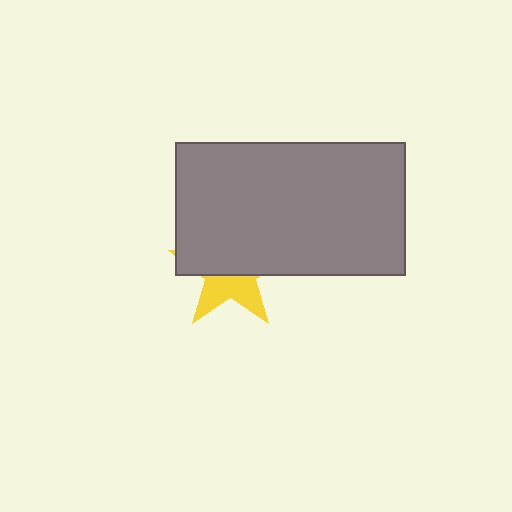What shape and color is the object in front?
The object in front is a gray rectangle.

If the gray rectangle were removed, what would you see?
You would see the complete yellow star.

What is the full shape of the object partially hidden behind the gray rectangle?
The partially hidden object is a yellow star.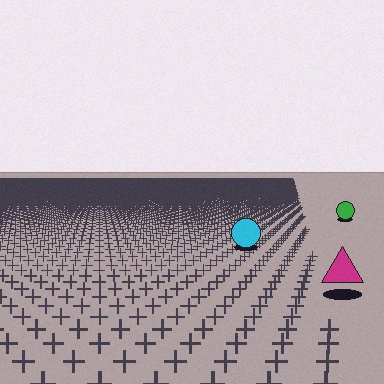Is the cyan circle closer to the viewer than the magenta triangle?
No. The magenta triangle is closer — you can tell from the texture gradient: the ground texture is coarser near it.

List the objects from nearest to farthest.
From nearest to farthest: the magenta triangle, the cyan circle, the green circle.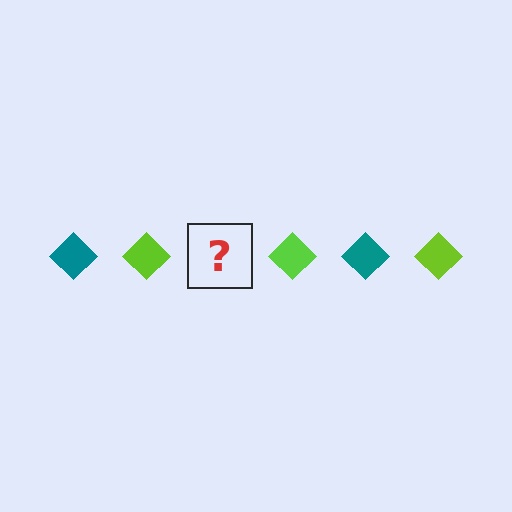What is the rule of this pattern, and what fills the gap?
The rule is that the pattern cycles through teal, lime diamonds. The gap should be filled with a teal diamond.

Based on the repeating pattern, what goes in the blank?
The blank should be a teal diamond.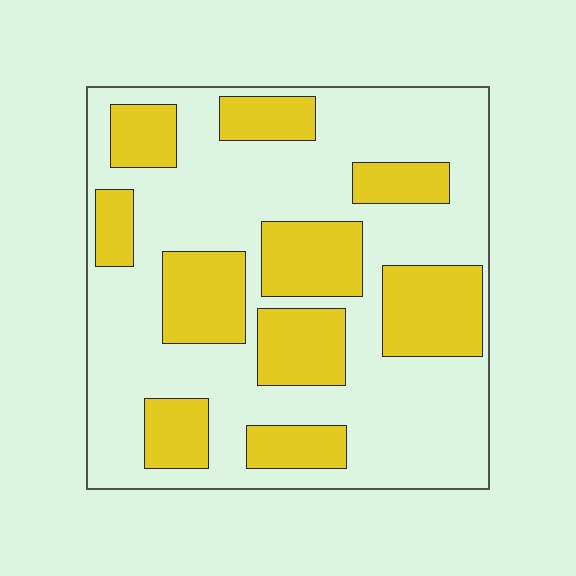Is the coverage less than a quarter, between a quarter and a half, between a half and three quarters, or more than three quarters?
Between a quarter and a half.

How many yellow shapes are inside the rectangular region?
10.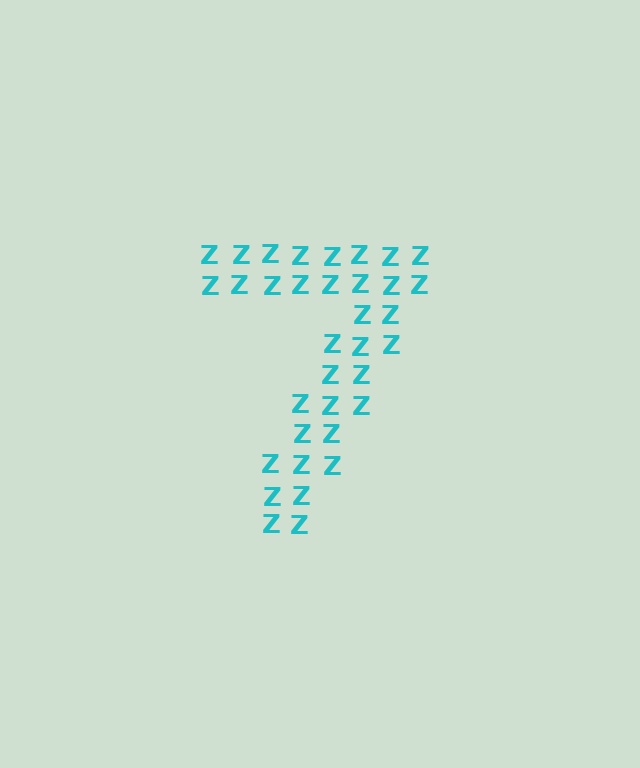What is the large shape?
The large shape is the digit 7.